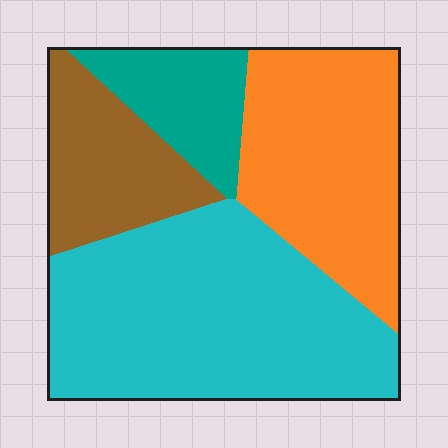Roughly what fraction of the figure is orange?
Orange covers roughly 30% of the figure.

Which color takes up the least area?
Teal, at roughly 10%.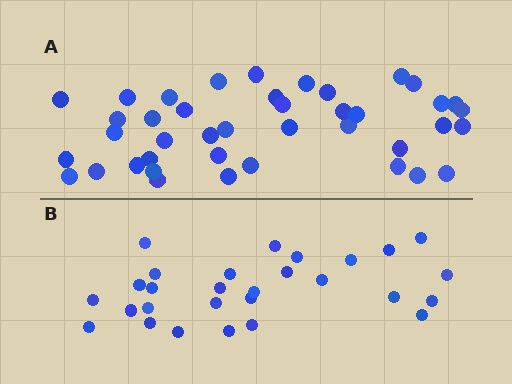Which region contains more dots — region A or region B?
Region A (the top region) has more dots.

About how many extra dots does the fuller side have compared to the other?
Region A has approximately 15 more dots than region B.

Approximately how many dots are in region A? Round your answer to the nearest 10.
About 40 dots. (The exact count is 41, which rounds to 40.)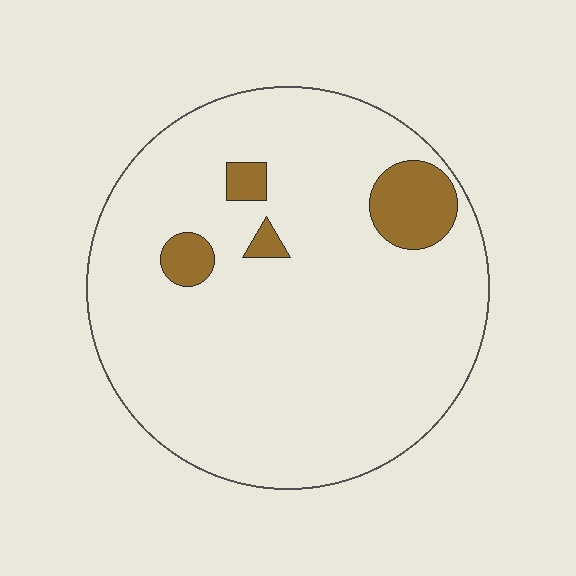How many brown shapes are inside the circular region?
4.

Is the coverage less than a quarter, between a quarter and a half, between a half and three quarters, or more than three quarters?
Less than a quarter.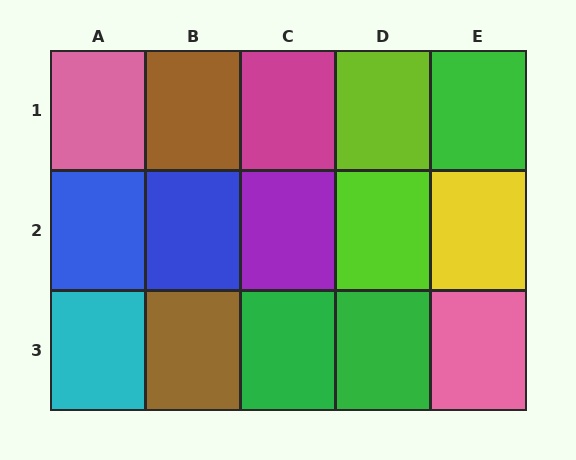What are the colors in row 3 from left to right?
Cyan, brown, green, green, pink.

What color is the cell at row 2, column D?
Lime.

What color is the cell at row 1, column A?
Pink.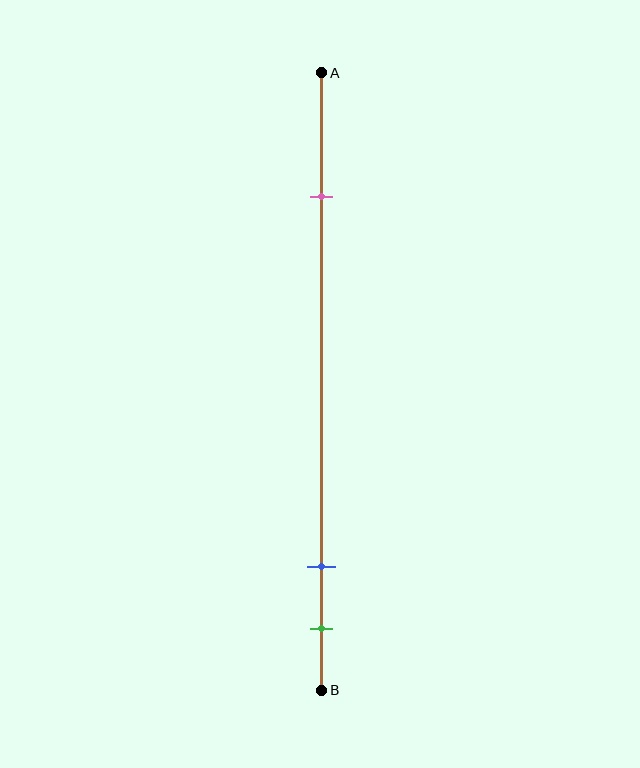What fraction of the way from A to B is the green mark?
The green mark is approximately 90% (0.9) of the way from A to B.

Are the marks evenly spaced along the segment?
No, the marks are not evenly spaced.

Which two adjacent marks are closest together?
The blue and green marks are the closest adjacent pair.